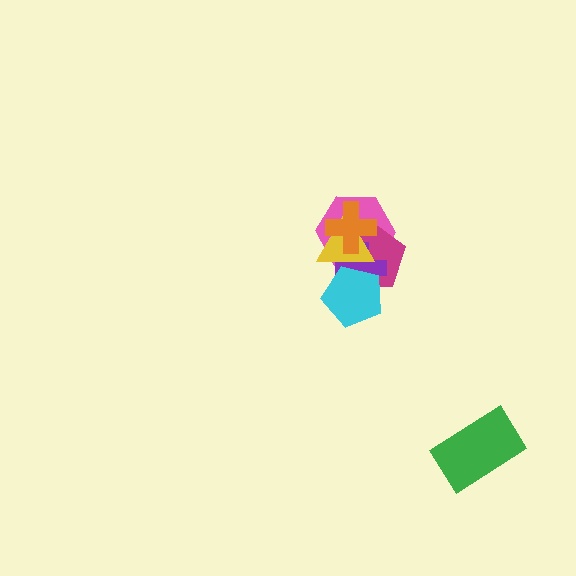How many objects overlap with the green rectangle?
0 objects overlap with the green rectangle.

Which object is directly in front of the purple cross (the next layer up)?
The yellow triangle is directly in front of the purple cross.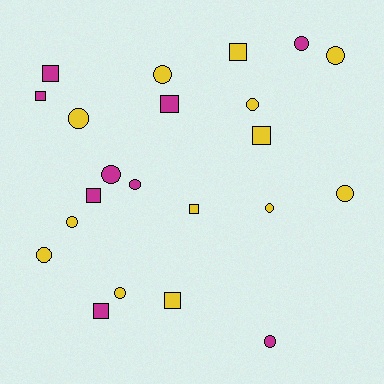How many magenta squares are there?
There are 5 magenta squares.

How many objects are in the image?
There are 22 objects.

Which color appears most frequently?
Yellow, with 13 objects.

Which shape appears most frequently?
Circle, with 13 objects.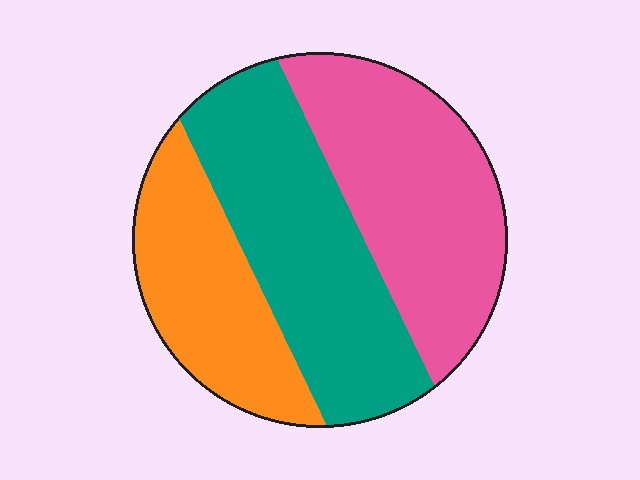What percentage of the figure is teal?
Teal takes up about three eighths (3/8) of the figure.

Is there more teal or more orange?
Teal.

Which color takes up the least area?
Orange, at roughly 25%.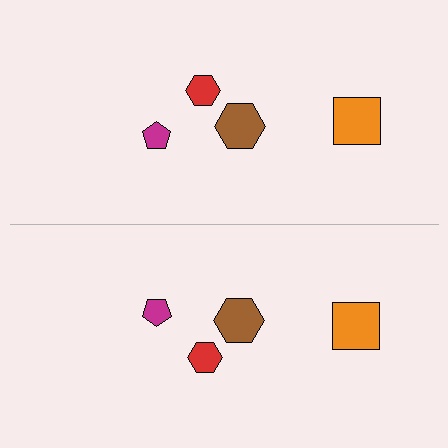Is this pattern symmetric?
Yes, this pattern has bilateral (reflection) symmetry.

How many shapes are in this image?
There are 8 shapes in this image.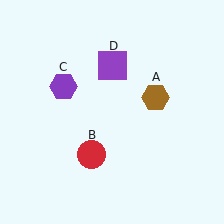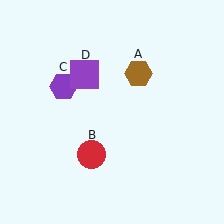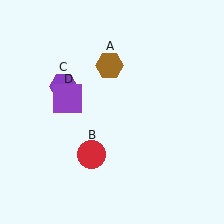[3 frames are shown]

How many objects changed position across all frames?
2 objects changed position: brown hexagon (object A), purple square (object D).